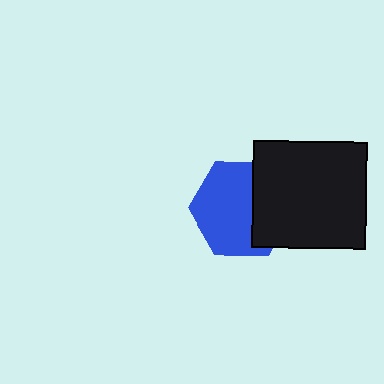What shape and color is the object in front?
The object in front is a black rectangle.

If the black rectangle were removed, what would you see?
You would see the complete blue hexagon.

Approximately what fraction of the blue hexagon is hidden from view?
Roughly 37% of the blue hexagon is hidden behind the black rectangle.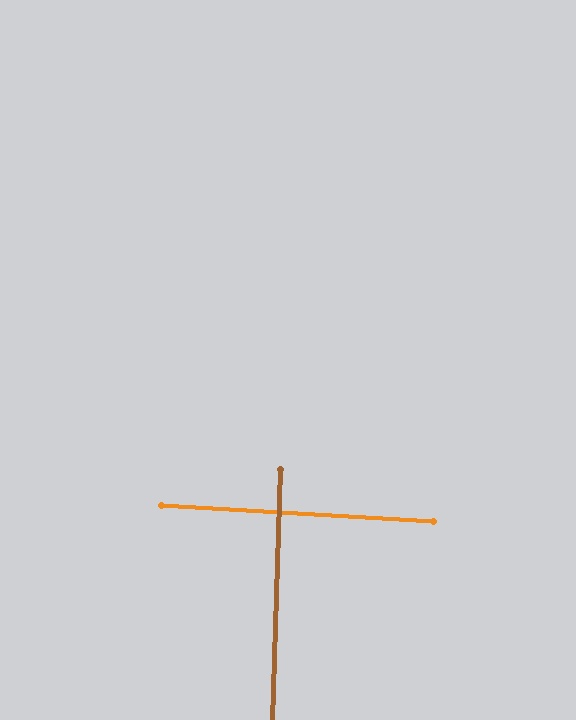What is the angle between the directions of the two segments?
Approximately 88 degrees.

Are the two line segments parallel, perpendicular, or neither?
Perpendicular — they meet at approximately 88°.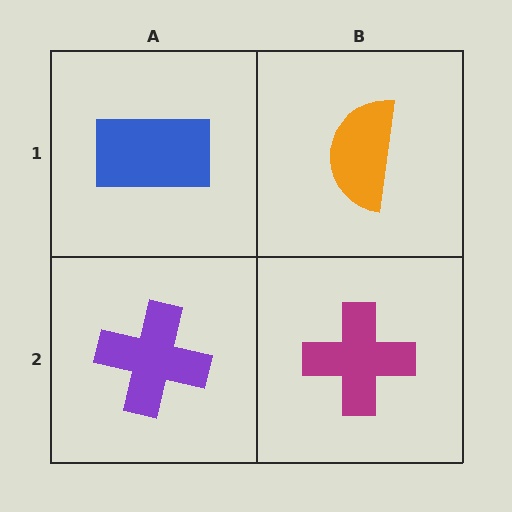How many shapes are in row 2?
2 shapes.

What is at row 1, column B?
An orange semicircle.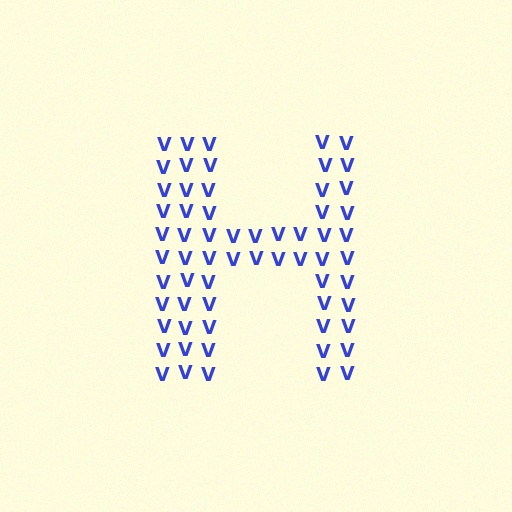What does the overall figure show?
The overall figure shows the letter H.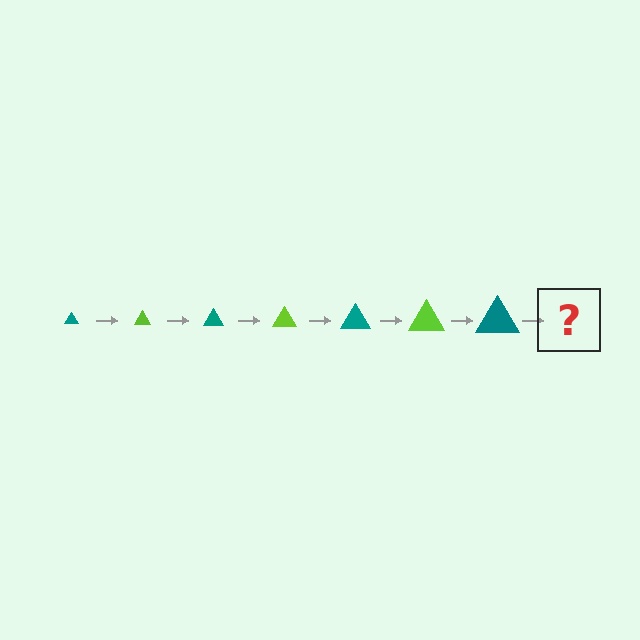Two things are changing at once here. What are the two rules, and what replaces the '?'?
The two rules are that the triangle grows larger each step and the color cycles through teal and lime. The '?' should be a lime triangle, larger than the previous one.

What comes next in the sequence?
The next element should be a lime triangle, larger than the previous one.